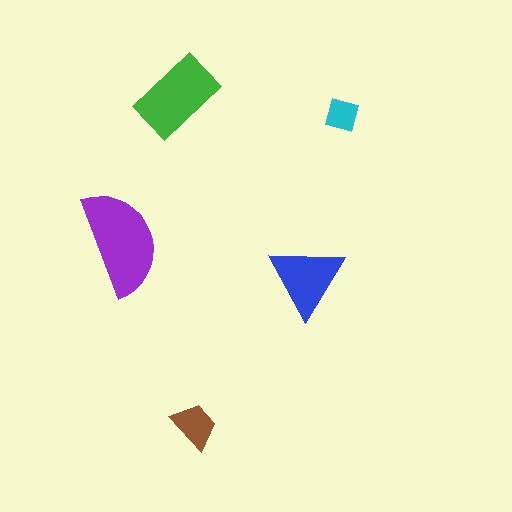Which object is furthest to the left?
The purple semicircle is leftmost.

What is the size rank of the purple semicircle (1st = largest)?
1st.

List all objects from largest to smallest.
The purple semicircle, the green rectangle, the blue triangle, the brown trapezoid, the cyan square.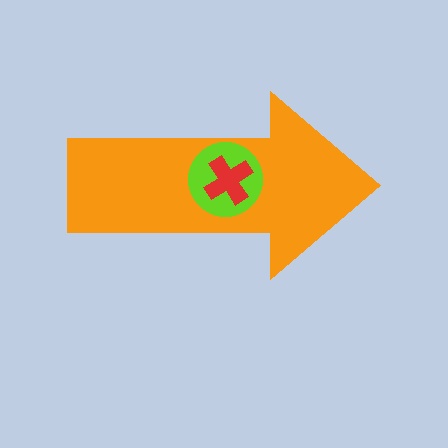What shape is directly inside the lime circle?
The red cross.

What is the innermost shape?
The red cross.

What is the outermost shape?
The orange arrow.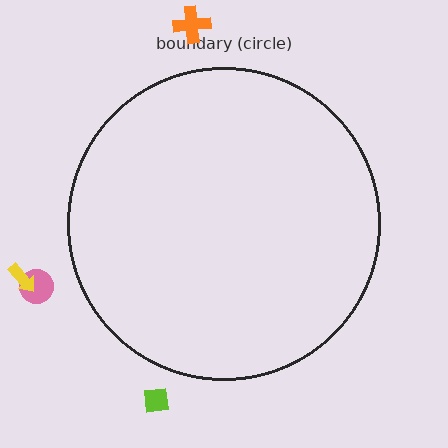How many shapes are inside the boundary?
0 inside, 4 outside.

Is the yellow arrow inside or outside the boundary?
Outside.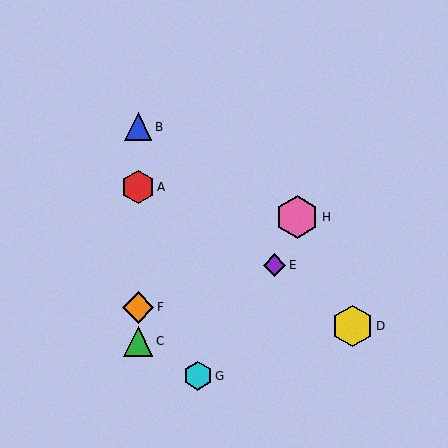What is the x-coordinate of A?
Object A is at x≈138.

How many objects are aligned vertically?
4 objects (A, B, C, F) are aligned vertically.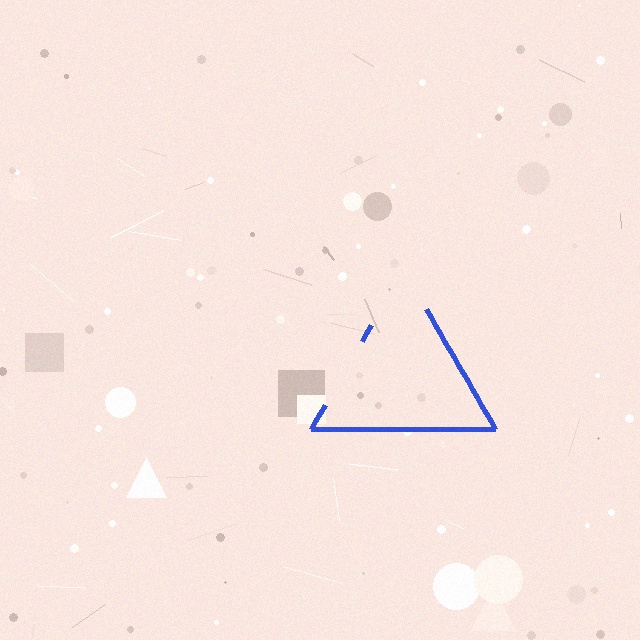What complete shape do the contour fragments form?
The contour fragments form a triangle.